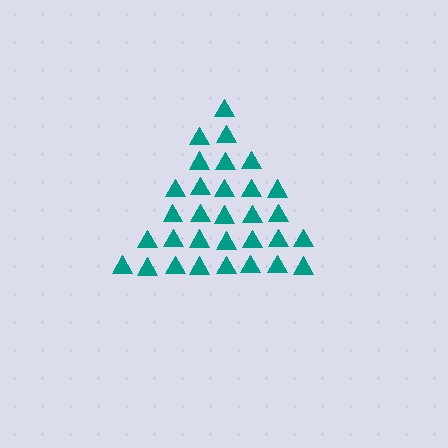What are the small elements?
The small elements are triangles.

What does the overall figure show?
The overall figure shows a triangle.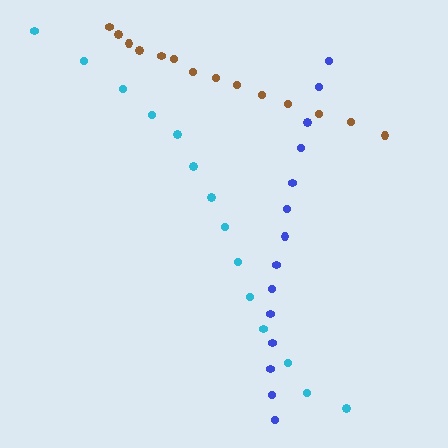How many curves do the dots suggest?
There are 3 distinct paths.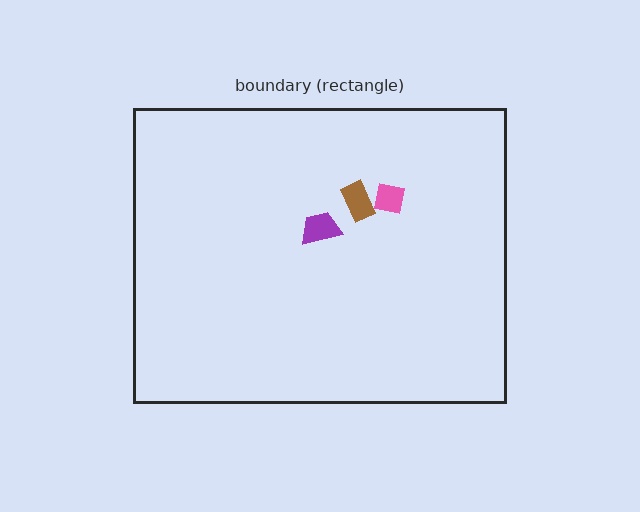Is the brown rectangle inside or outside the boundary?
Inside.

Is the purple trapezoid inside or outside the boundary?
Inside.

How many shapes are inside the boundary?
3 inside, 0 outside.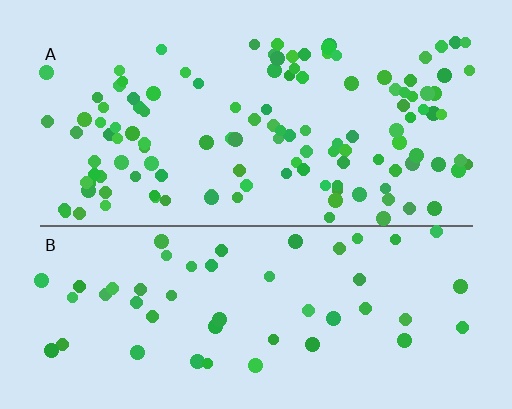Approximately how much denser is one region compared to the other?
Approximately 2.4× — region A over region B.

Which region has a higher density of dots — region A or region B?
A (the top).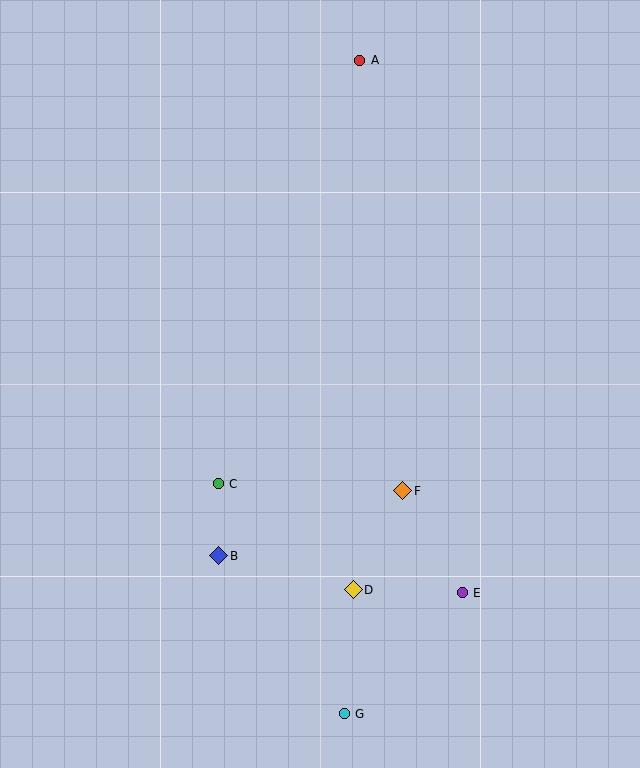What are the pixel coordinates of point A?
Point A is at (360, 60).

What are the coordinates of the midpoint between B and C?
The midpoint between B and C is at (218, 520).